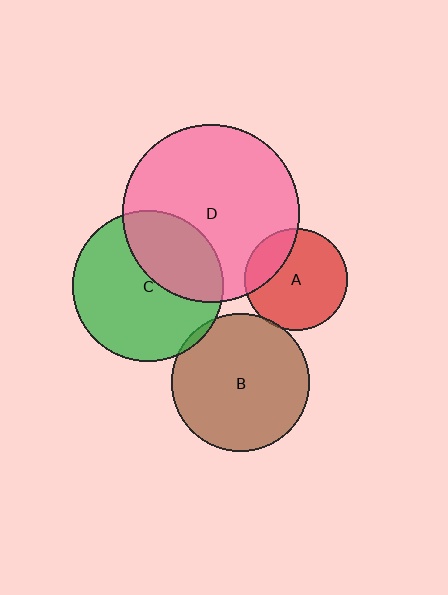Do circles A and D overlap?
Yes.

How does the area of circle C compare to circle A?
Approximately 2.1 times.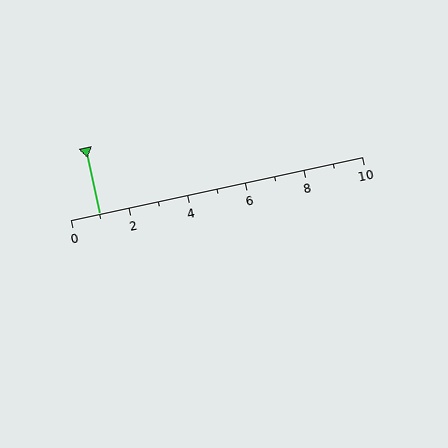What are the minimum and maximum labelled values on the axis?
The axis runs from 0 to 10.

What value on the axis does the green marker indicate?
The marker indicates approximately 1.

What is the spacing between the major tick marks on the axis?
The major ticks are spaced 2 apart.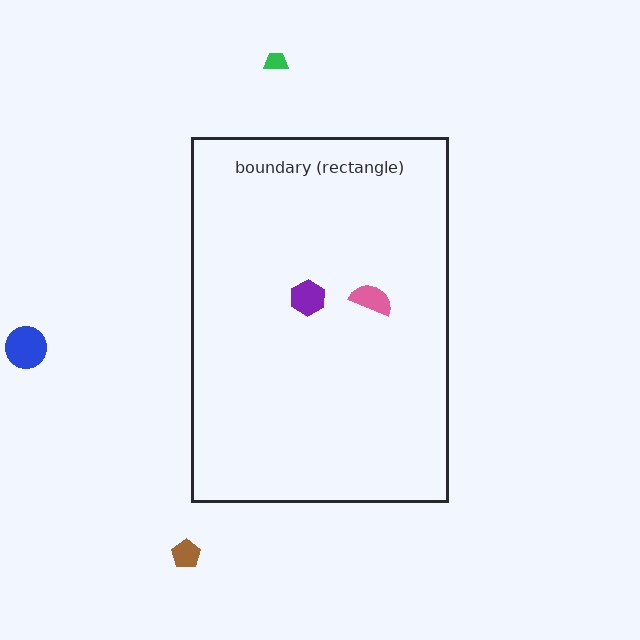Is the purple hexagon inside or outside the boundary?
Inside.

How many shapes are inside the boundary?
2 inside, 3 outside.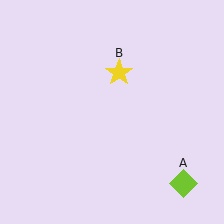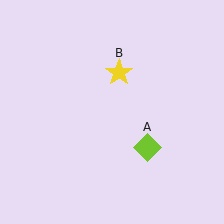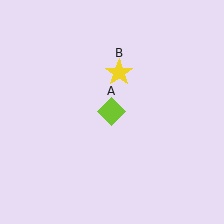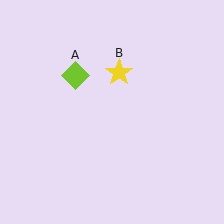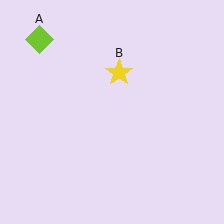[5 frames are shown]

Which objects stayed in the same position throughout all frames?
Yellow star (object B) remained stationary.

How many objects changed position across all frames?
1 object changed position: lime diamond (object A).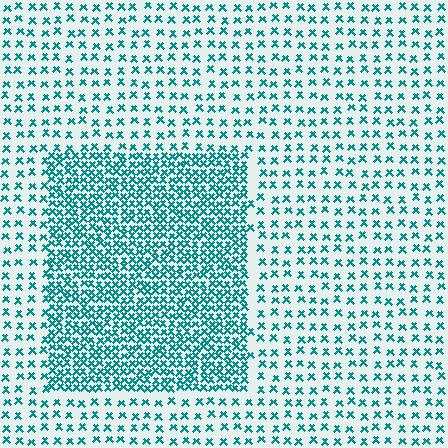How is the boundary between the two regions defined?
The boundary is defined by a change in element density (approximately 2.6x ratio). All elements are the same color, size, and shape.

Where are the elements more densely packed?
The elements are more densely packed inside the rectangle boundary.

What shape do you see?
I see a rectangle.